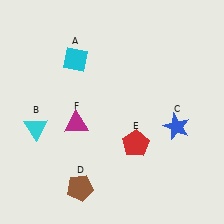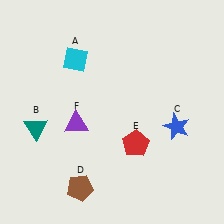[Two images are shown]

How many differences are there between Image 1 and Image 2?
There are 2 differences between the two images.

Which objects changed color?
B changed from cyan to teal. F changed from magenta to purple.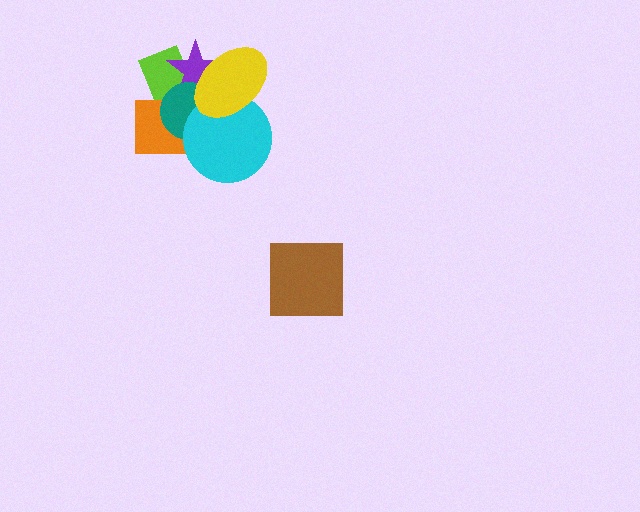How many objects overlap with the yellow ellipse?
5 objects overlap with the yellow ellipse.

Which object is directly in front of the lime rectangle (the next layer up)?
The orange rectangle is directly in front of the lime rectangle.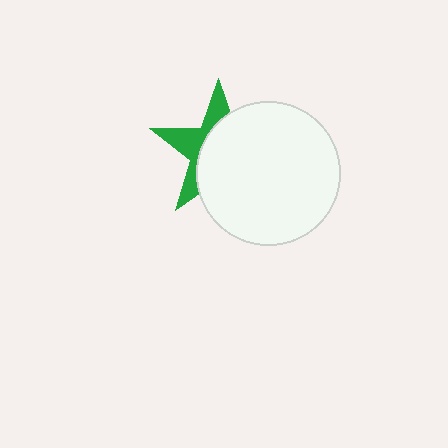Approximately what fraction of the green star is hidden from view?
Roughly 63% of the green star is hidden behind the white circle.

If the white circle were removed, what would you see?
You would see the complete green star.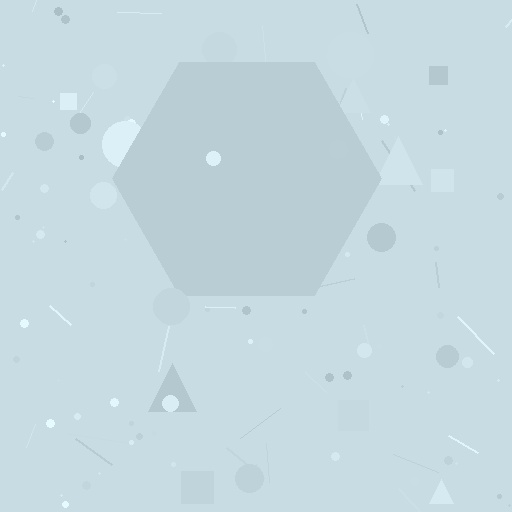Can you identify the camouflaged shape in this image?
The camouflaged shape is a hexagon.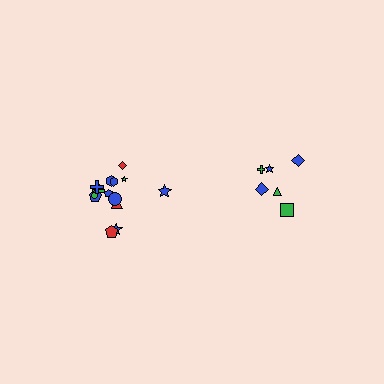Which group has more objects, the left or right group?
The left group.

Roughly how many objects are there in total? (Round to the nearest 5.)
Roughly 20 objects in total.